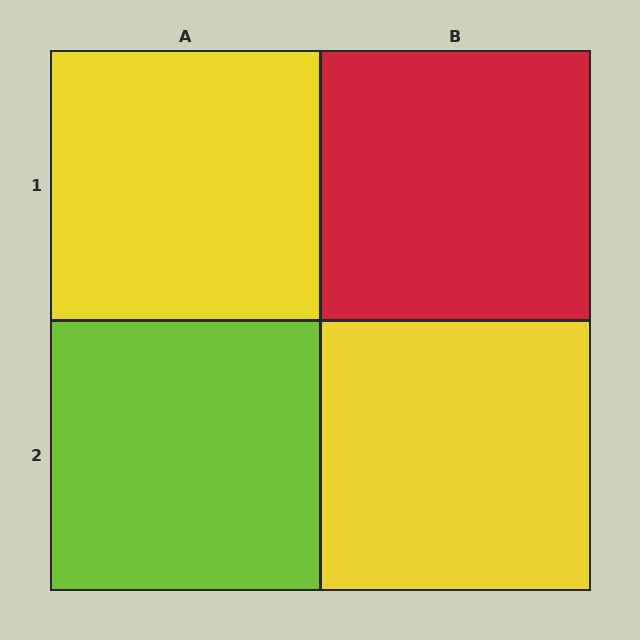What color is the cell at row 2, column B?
Yellow.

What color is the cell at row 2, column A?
Lime.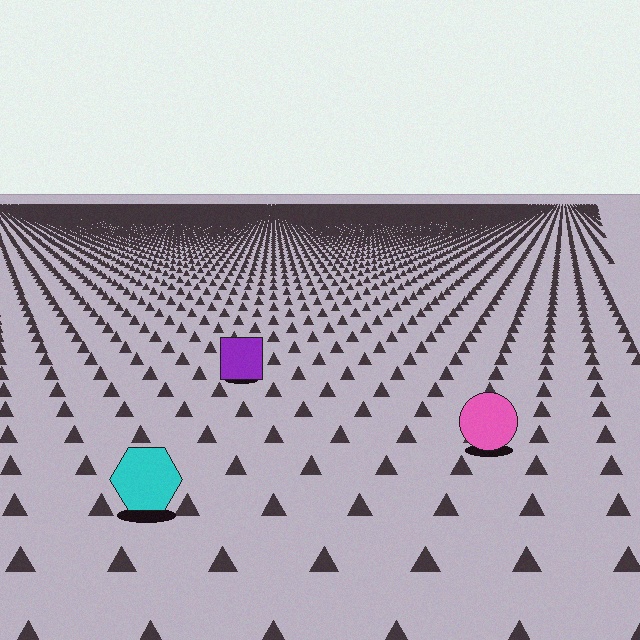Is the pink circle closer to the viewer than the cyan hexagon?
No. The cyan hexagon is closer — you can tell from the texture gradient: the ground texture is coarser near it.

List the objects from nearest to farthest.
From nearest to farthest: the cyan hexagon, the pink circle, the purple square.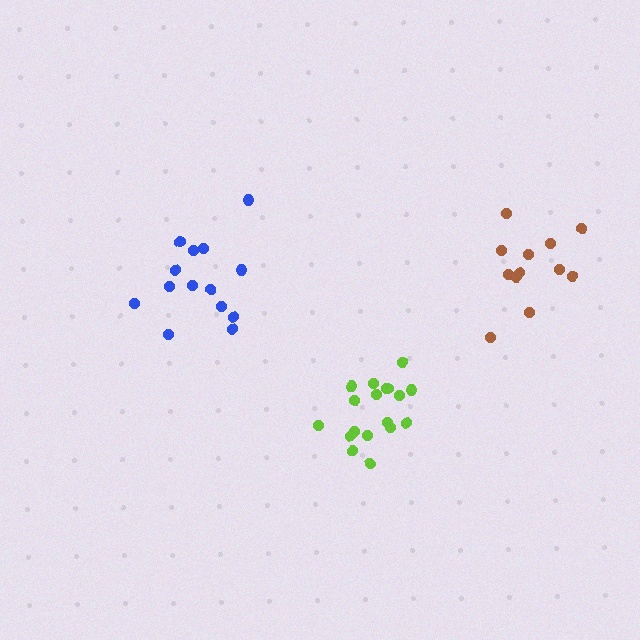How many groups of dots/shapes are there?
There are 3 groups.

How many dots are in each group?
Group 1: 12 dots, Group 2: 14 dots, Group 3: 18 dots (44 total).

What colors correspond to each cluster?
The clusters are colored: brown, blue, lime.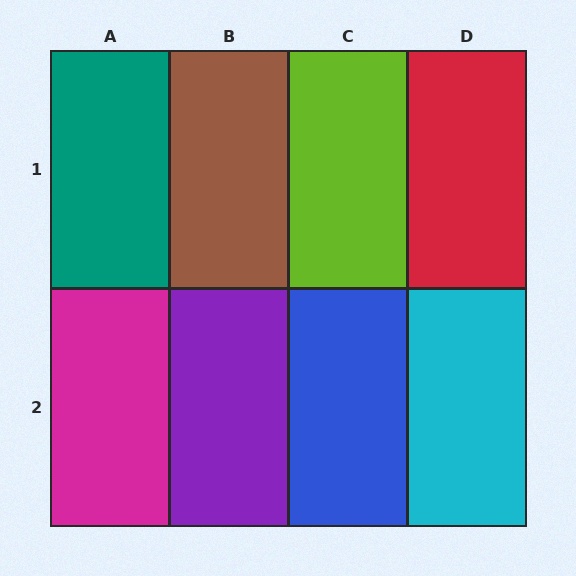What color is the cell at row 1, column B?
Brown.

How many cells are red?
1 cell is red.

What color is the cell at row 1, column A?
Teal.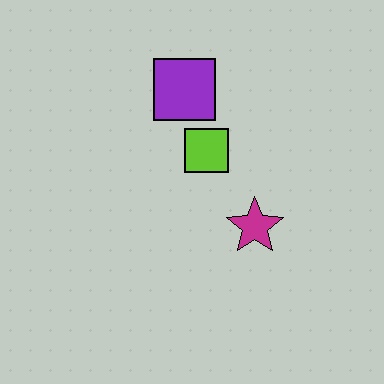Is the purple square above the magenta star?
Yes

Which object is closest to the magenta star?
The lime square is closest to the magenta star.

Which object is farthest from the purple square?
The magenta star is farthest from the purple square.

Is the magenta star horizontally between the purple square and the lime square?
No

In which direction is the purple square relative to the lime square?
The purple square is above the lime square.